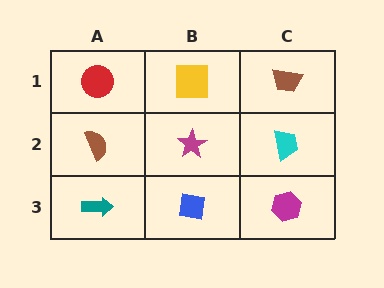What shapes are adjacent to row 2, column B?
A yellow square (row 1, column B), a blue square (row 3, column B), a brown semicircle (row 2, column A), a cyan trapezoid (row 2, column C).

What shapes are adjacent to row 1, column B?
A magenta star (row 2, column B), a red circle (row 1, column A), a brown trapezoid (row 1, column C).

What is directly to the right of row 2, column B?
A cyan trapezoid.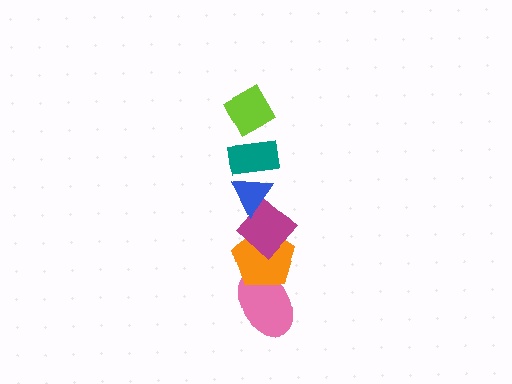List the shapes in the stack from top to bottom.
From top to bottom: the lime diamond, the teal rectangle, the blue triangle, the magenta diamond, the orange pentagon, the pink ellipse.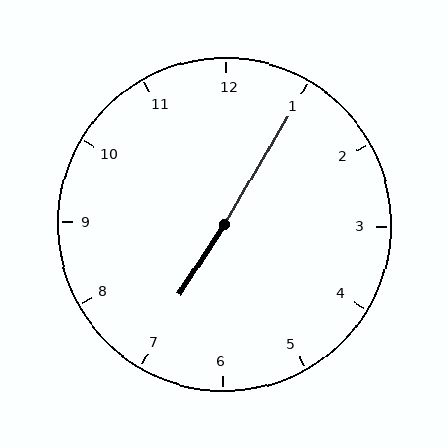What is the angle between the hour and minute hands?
Approximately 178 degrees.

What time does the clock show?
7:05.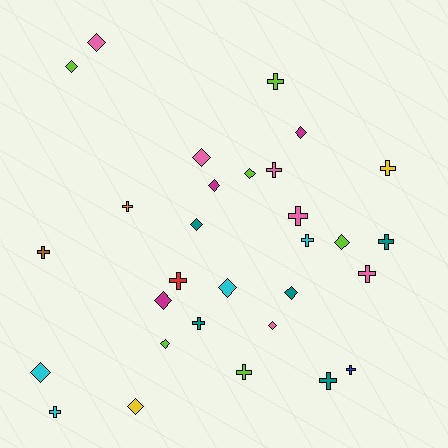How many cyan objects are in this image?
There are 4 cyan objects.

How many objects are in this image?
There are 30 objects.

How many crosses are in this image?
There are 15 crosses.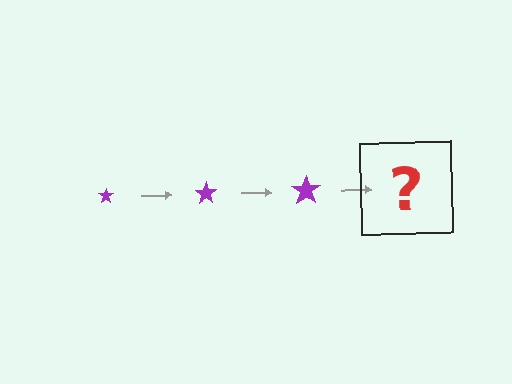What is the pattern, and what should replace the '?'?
The pattern is that the star gets progressively larger each step. The '?' should be a purple star, larger than the previous one.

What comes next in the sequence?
The next element should be a purple star, larger than the previous one.